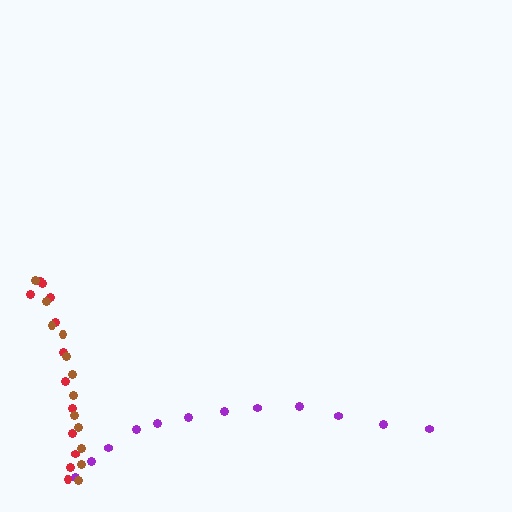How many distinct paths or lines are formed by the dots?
There are 3 distinct paths.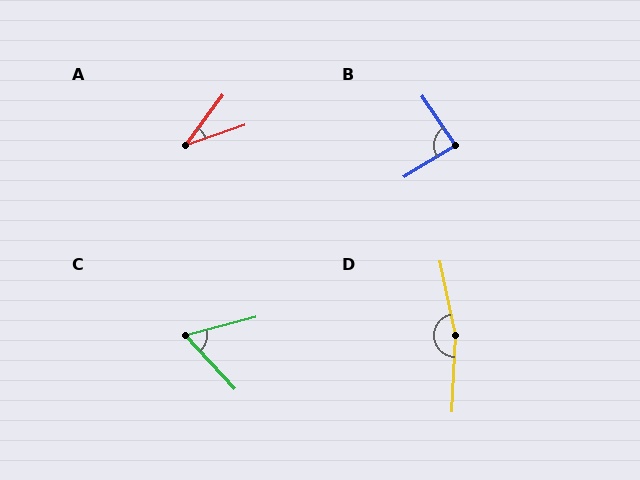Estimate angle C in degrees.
Approximately 62 degrees.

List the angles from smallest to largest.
A (34°), C (62°), B (87°), D (166°).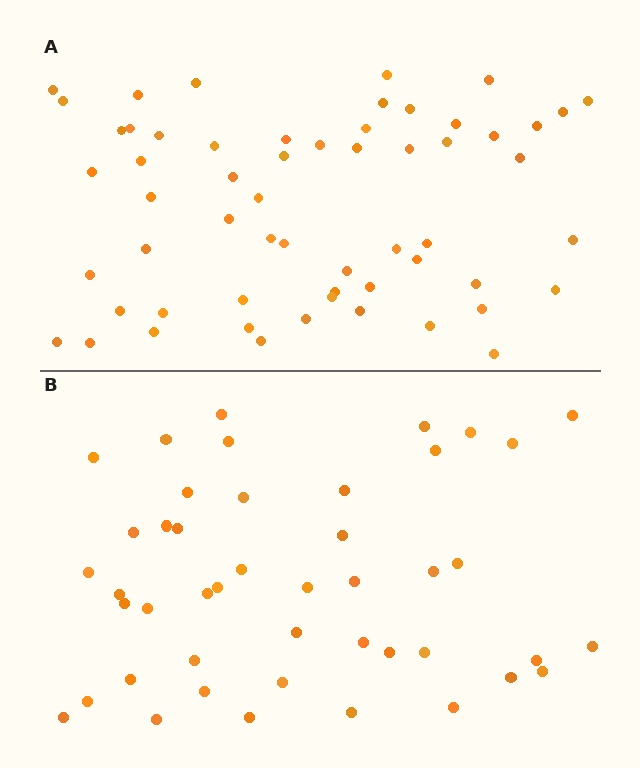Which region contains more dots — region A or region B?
Region A (the top region) has more dots.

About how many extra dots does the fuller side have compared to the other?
Region A has approximately 15 more dots than region B.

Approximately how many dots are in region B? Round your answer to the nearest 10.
About 40 dots. (The exact count is 45, which rounds to 40.)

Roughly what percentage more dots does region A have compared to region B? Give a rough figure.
About 30% more.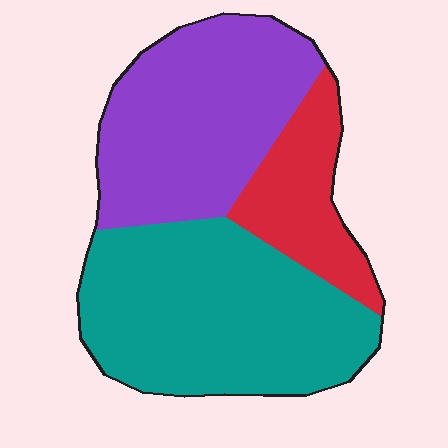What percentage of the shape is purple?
Purple takes up between a third and a half of the shape.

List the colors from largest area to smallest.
From largest to smallest: teal, purple, red.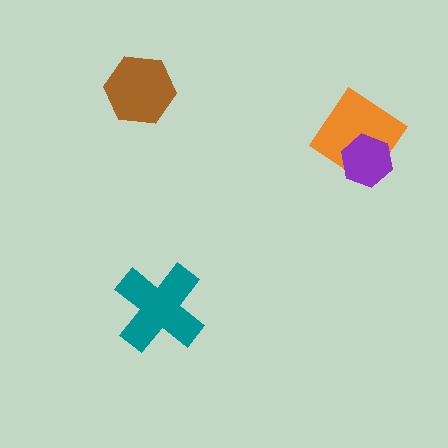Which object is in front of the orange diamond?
The purple hexagon is in front of the orange diamond.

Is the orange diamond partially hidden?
Yes, it is partially covered by another shape.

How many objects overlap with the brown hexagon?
0 objects overlap with the brown hexagon.